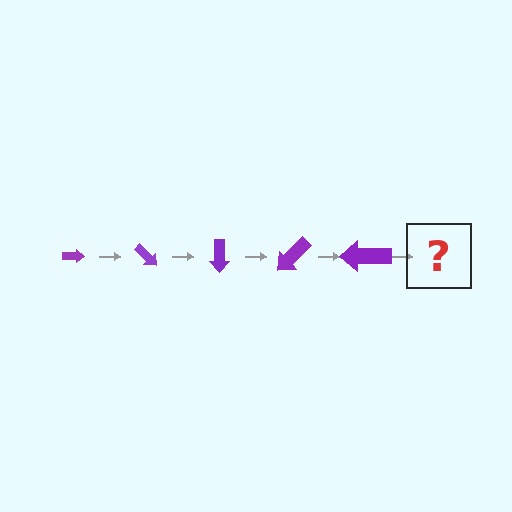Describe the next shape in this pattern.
It should be an arrow, larger than the previous one and rotated 225 degrees from the start.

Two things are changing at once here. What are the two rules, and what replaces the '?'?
The two rules are that the arrow grows larger each step and it rotates 45 degrees each step. The '?' should be an arrow, larger than the previous one and rotated 225 degrees from the start.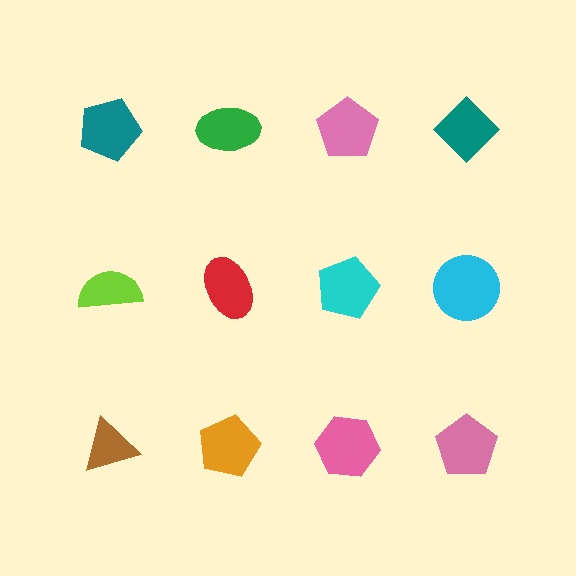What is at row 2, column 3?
A cyan pentagon.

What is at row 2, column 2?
A red ellipse.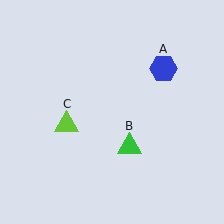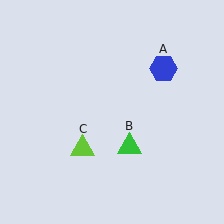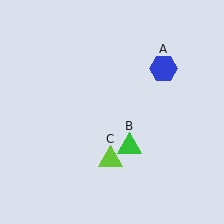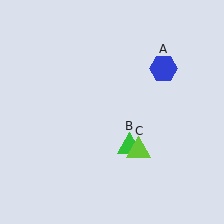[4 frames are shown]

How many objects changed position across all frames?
1 object changed position: lime triangle (object C).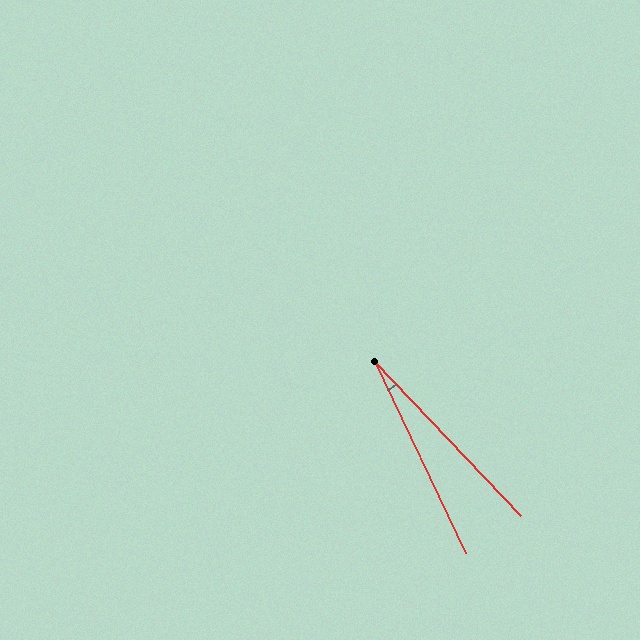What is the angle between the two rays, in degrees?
Approximately 18 degrees.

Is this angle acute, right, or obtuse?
It is acute.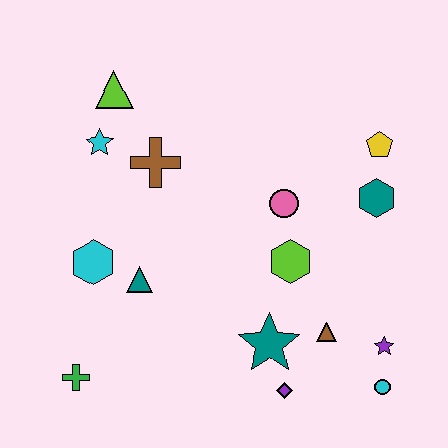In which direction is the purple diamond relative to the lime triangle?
The purple diamond is below the lime triangle.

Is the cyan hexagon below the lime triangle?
Yes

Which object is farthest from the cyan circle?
The lime triangle is farthest from the cyan circle.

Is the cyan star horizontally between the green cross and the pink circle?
Yes